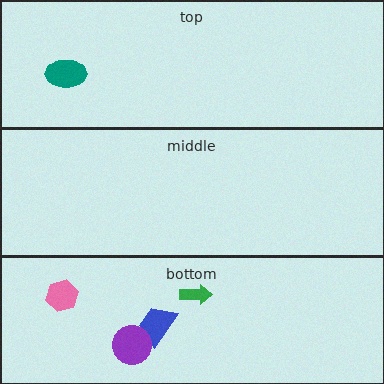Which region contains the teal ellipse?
The top region.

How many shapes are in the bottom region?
4.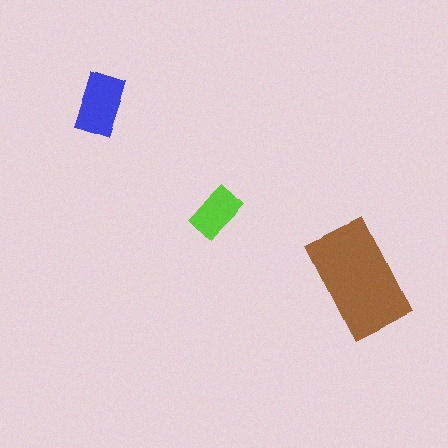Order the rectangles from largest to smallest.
the brown one, the blue one, the lime one.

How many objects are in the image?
There are 3 objects in the image.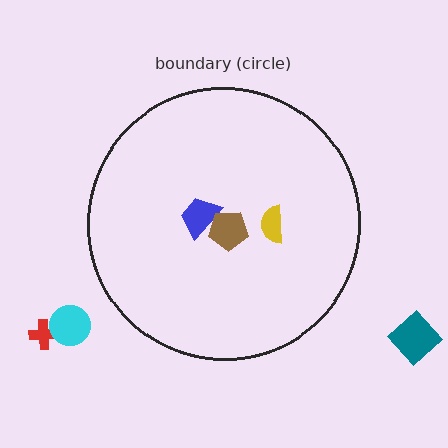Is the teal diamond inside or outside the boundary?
Outside.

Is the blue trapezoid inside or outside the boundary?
Inside.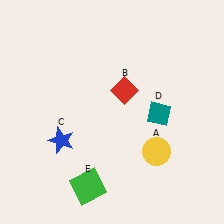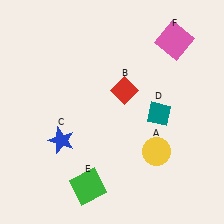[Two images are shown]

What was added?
A pink square (F) was added in Image 2.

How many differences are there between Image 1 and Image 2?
There is 1 difference between the two images.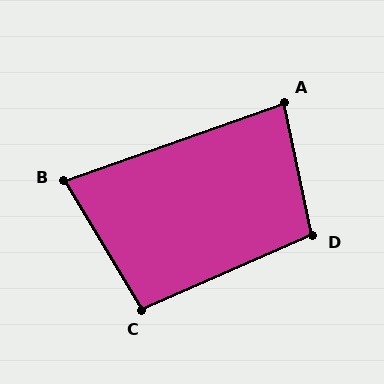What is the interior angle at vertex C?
Approximately 97 degrees (obtuse).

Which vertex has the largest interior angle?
D, at approximately 101 degrees.